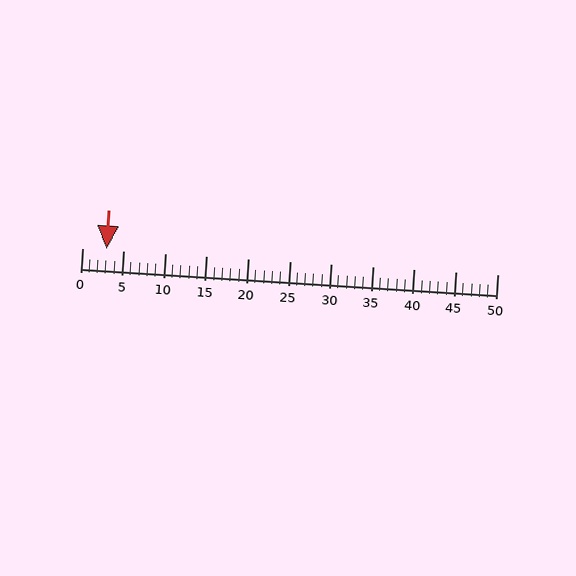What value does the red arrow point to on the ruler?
The red arrow points to approximately 3.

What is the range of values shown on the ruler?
The ruler shows values from 0 to 50.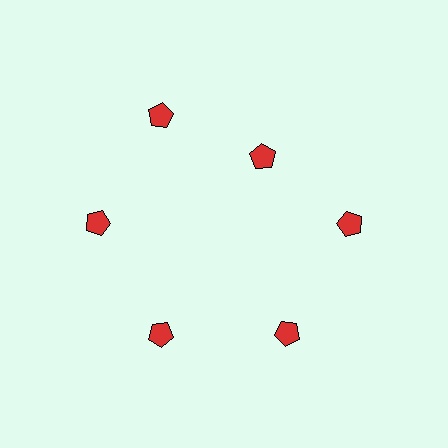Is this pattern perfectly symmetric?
No. The 6 red pentagons are arranged in a ring, but one element near the 1 o'clock position is pulled inward toward the center, breaking the 6-fold rotational symmetry.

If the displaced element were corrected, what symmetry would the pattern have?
It would have 6-fold rotational symmetry — the pattern would map onto itself every 60 degrees.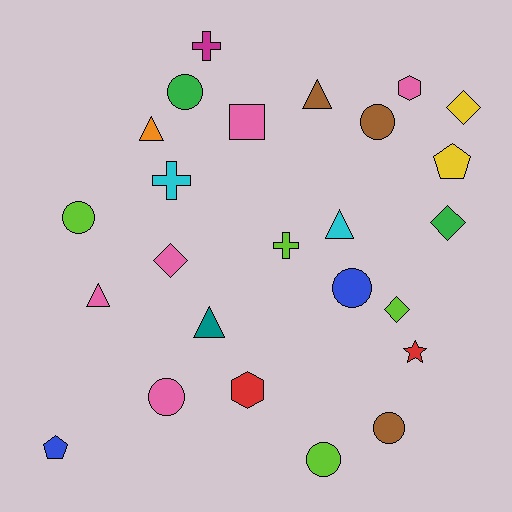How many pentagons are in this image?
There are 2 pentagons.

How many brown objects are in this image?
There are 3 brown objects.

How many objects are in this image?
There are 25 objects.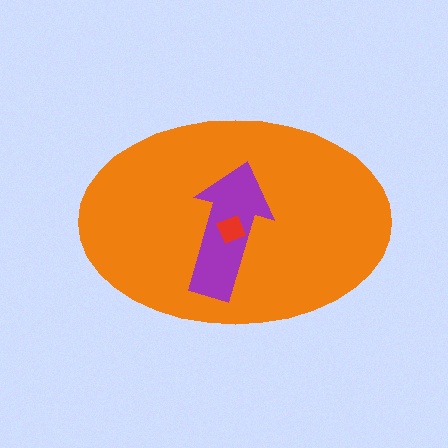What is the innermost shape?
The red square.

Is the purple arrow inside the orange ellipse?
Yes.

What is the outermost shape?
The orange ellipse.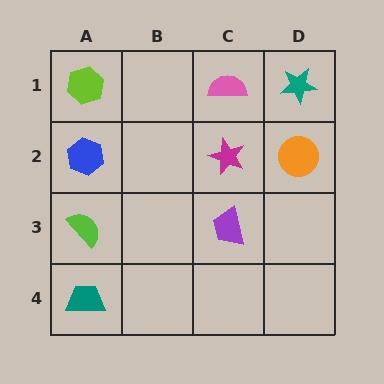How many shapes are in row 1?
3 shapes.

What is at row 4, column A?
A teal trapezoid.